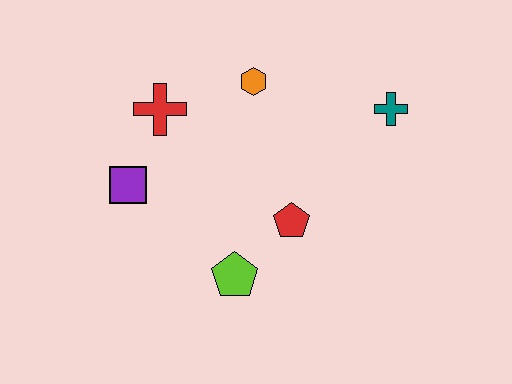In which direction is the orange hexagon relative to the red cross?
The orange hexagon is to the right of the red cross.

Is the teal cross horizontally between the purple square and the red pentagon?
No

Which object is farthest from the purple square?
The teal cross is farthest from the purple square.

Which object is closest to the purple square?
The red cross is closest to the purple square.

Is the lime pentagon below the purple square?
Yes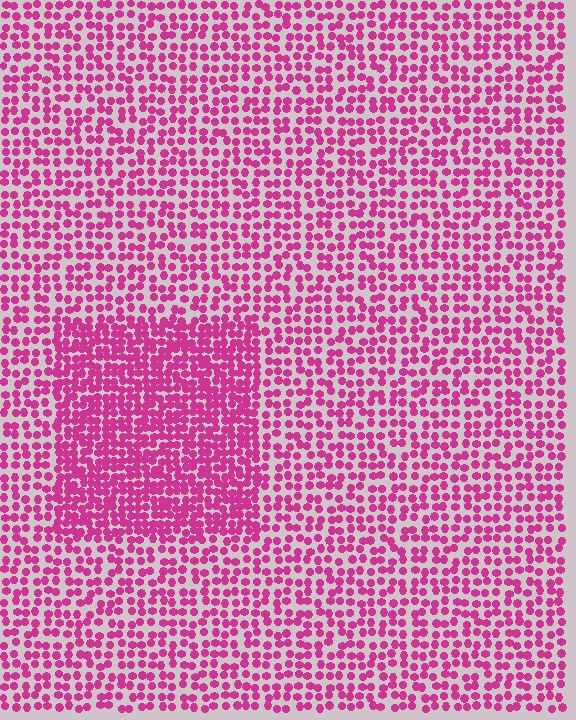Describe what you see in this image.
The image contains small magenta elements arranged at two different densities. A rectangle-shaped region is visible where the elements are more densely packed than the surrounding area.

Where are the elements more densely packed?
The elements are more densely packed inside the rectangle boundary.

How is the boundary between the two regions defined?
The boundary is defined by a change in element density (approximately 1.8x ratio). All elements are the same color, size, and shape.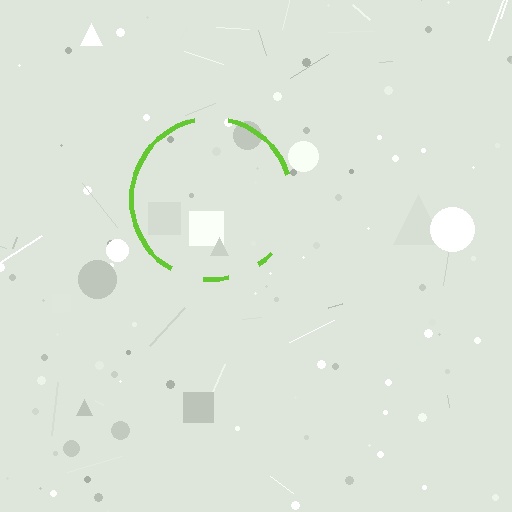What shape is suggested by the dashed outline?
The dashed outline suggests a circle.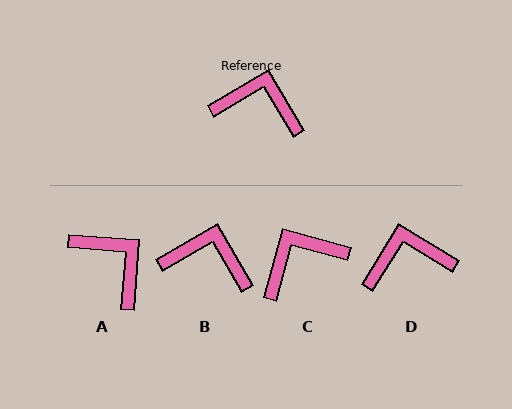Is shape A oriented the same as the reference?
No, it is off by about 35 degrees.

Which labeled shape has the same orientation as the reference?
B.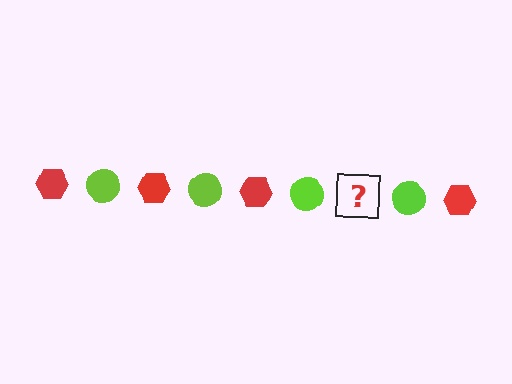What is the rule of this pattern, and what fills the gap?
The rule is that the pattern alternates between red hexagon and lime circle. The gap should be filled with a red hexagon.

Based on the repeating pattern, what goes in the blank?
The blank should be a red hexagon.